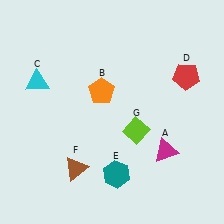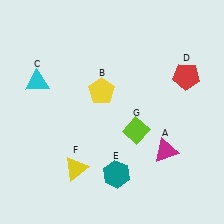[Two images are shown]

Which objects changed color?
B changed from orange to yellow. F changed from brown to yellow.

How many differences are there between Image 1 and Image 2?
There are 2 differences between the two images.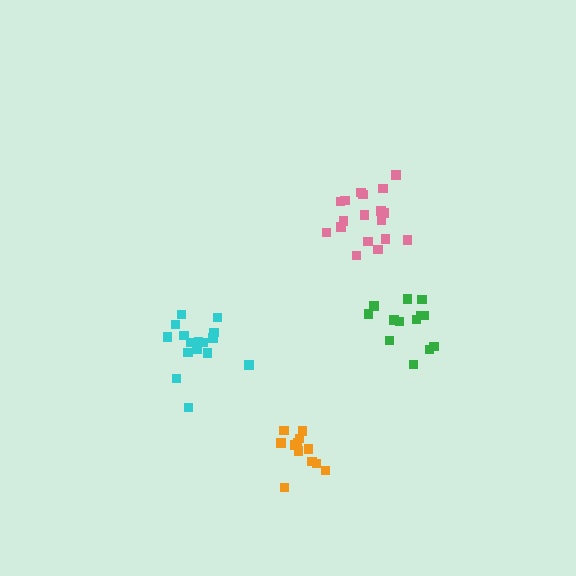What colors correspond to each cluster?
The clusters are colored: cyan, orange, green, pink.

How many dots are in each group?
Group 1: 16 dots, Group 2: 12 dots, Group 3: 13 dots, Group 4: 18 dots (59 total).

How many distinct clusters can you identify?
There are 4 distinct clusters.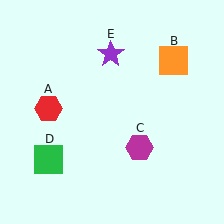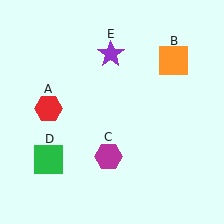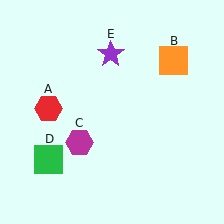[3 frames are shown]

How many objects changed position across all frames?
1 object changed position: magenta hexagon (object C).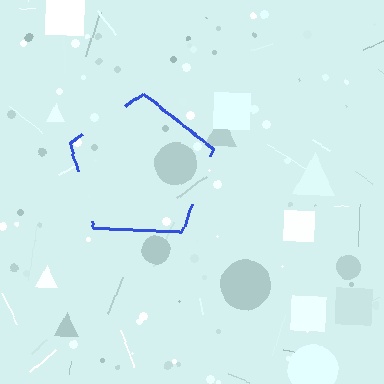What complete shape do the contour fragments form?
The contour fragments form a pentagon.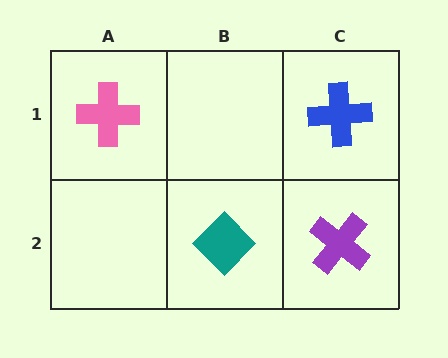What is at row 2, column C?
A purple cross.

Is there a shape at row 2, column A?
No, that cell is empty.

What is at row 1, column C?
A blue cross.